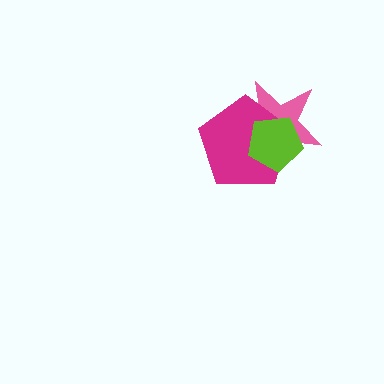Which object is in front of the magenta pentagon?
The lime pentagon is in front of the magenta pentagon.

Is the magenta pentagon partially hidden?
Yes, it is partially covered by another shape.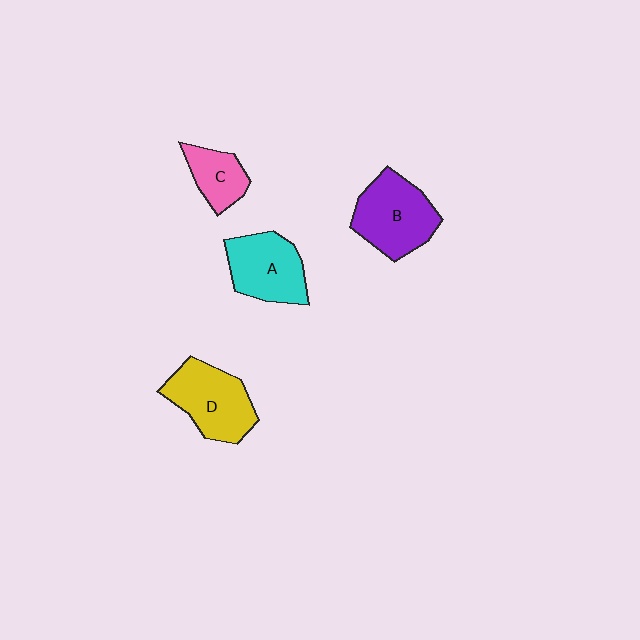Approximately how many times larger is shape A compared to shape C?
Approximately 1.6 times.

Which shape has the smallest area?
Shape C (pink).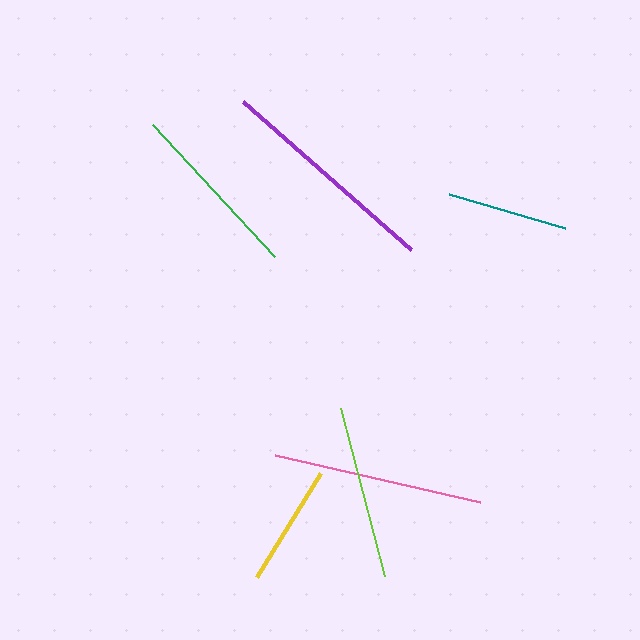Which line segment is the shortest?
The teal line is the shortest at approximately 122 pixels.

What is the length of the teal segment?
The teal segment is approximately 122 pixels long.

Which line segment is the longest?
The purple line is the longest at approximately 224 pixels.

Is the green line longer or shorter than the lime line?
The green line is longer than the lime line.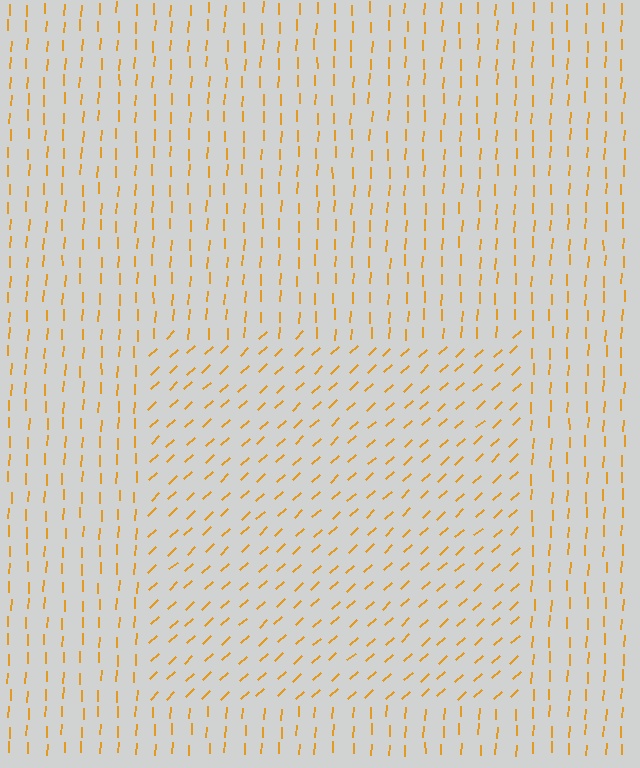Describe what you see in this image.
The image is filled with small orange line segments. A rectangle region in the image has lines oriented differently from the surrounding lines, creating a visible texture boundary.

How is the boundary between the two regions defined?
The boundary is defined purely by a change in line orientation (approximately 45 degrees difference). All lines are the same color and thickness.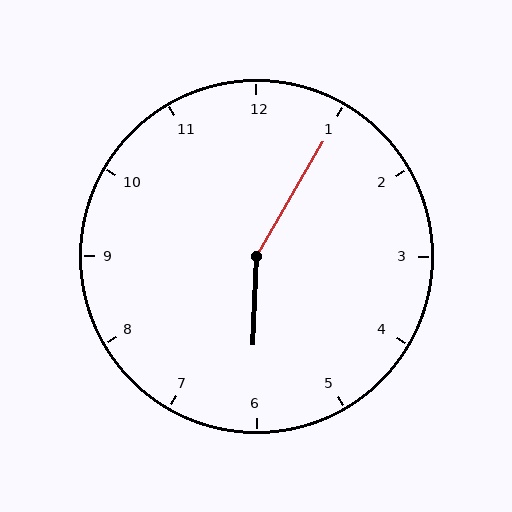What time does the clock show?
6:05.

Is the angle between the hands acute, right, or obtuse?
It is obtuse.